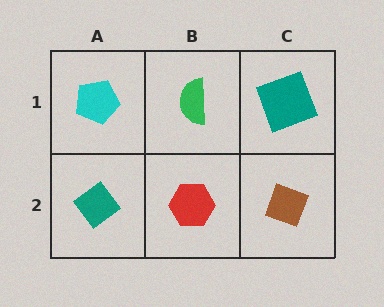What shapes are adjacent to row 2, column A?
A cyan pentagon (row 1, column A), a red hexagon (row 2, column B).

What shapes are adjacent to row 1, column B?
A red hexagon (row 2, column B), a cyan pentagon (row 1, column A), a teal square (row 1, column C).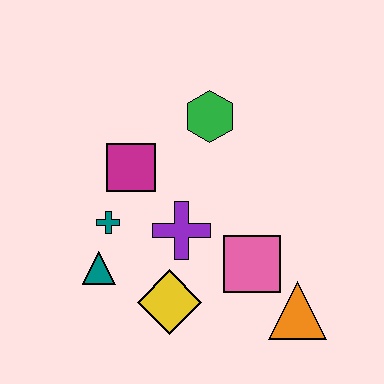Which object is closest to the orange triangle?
The pink square is closest to the orange triangle.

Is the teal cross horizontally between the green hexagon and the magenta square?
No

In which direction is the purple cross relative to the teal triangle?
The purple cross is to the right of the teal triangle.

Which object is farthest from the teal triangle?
The orange triangle is farthest from the teal triangle.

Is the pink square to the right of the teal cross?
Yes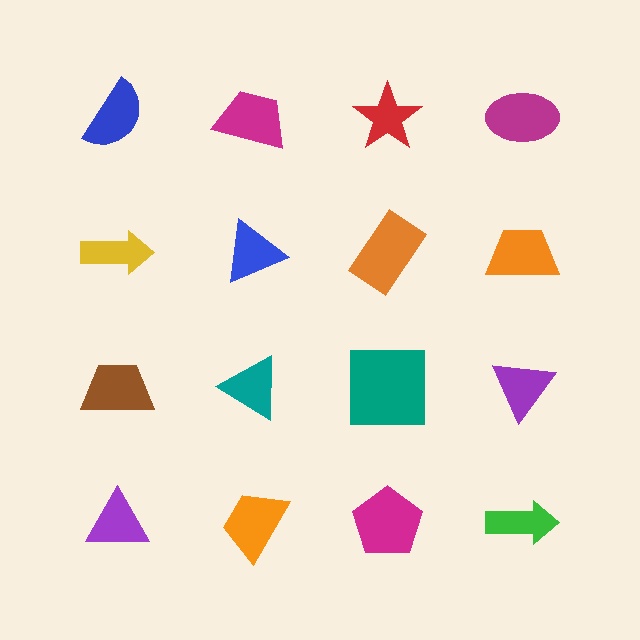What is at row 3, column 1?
A brown trapezoid.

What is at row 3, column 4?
A purple triangle.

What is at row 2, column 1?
A yellow arrow.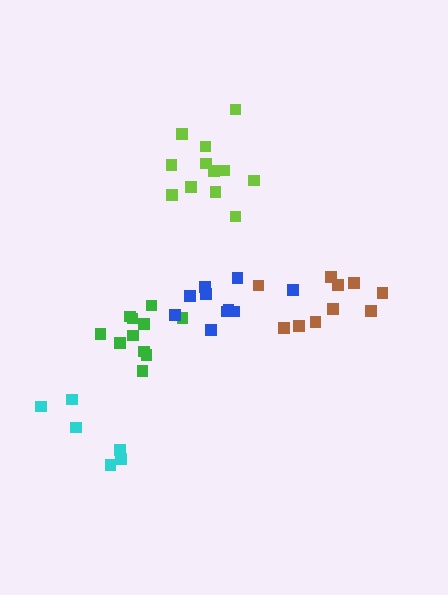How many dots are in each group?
Group 1: 11 dots, Group 2: 10 dots, Group 3: 12 dots, Group 4: 6 dots, Group 5: 11 dots (50 total).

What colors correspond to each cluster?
The clusters are colored: green, brown, lime, cyan, blue.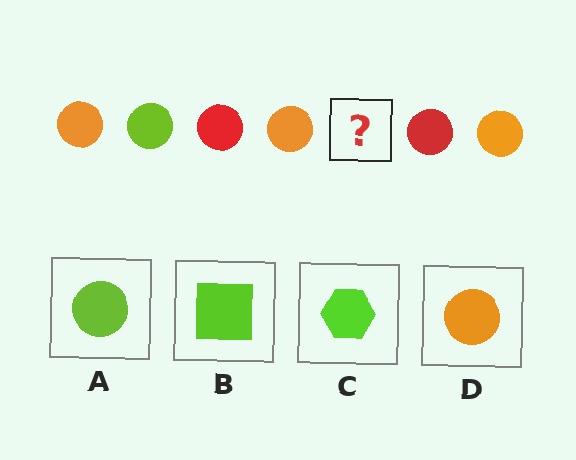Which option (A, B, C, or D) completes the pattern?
A.